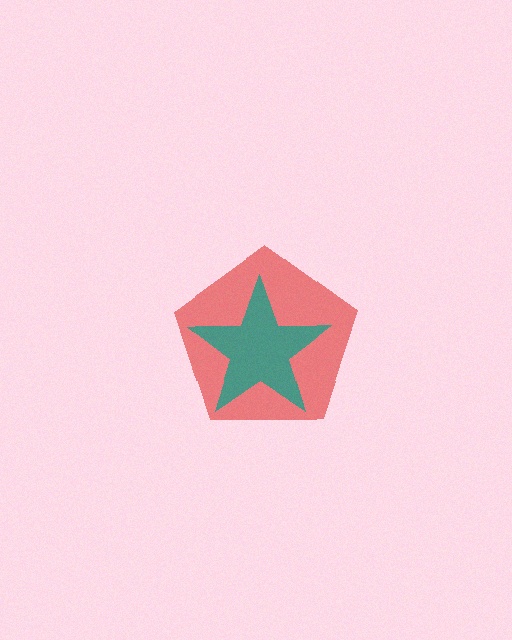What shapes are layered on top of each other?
The layered shapes are: a red pentagon, a teal star.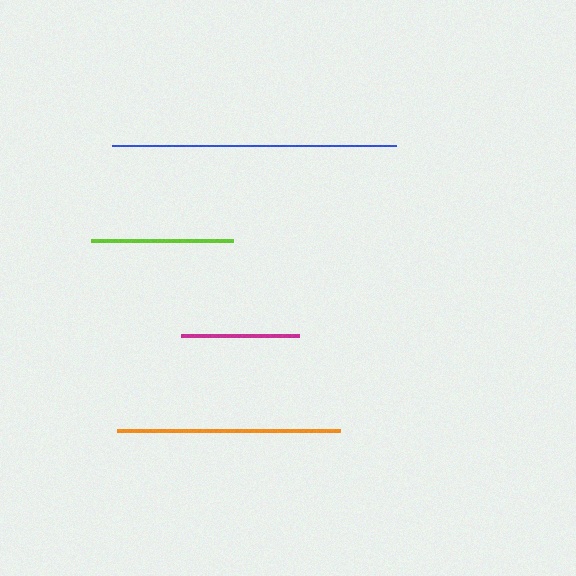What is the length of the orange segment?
The orange segment is approximately 223 pixels long.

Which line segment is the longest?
The blue line is the longest at approximately 284 pixels.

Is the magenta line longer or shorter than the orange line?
The orange line is longer than the magenta line.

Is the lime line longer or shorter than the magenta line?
The lime line is longer than the magenta line.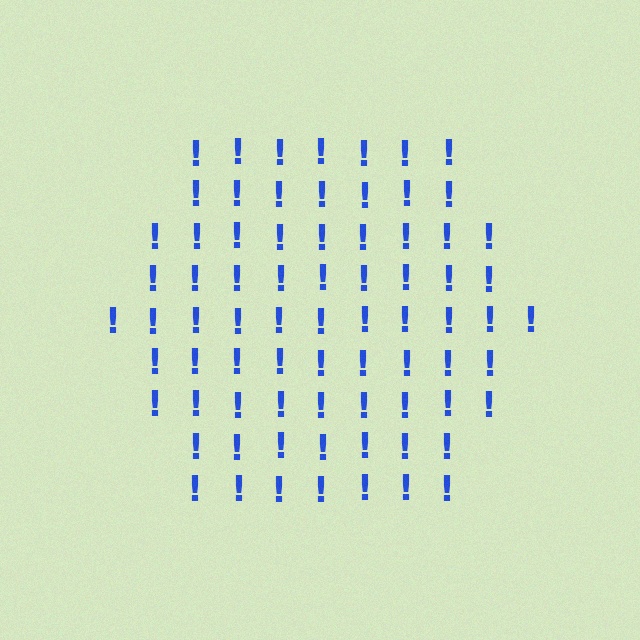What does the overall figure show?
The overall figure shows a hexagon.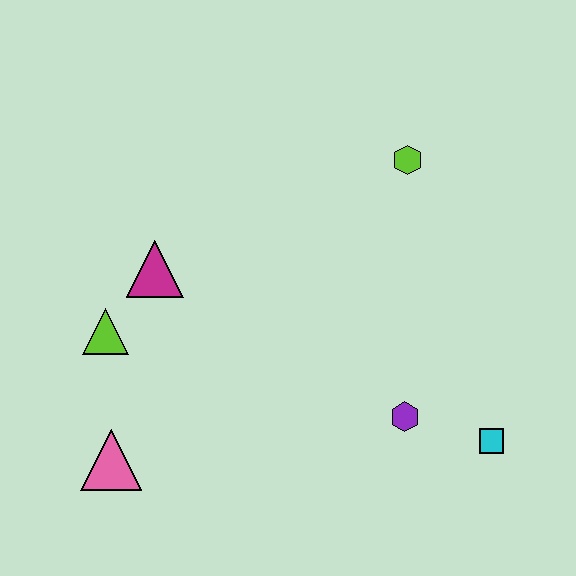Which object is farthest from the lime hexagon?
The pink triangle is farthest from the lime hexagon.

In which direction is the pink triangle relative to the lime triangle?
The pink triangle is below the lime triangle.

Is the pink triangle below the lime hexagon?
Yes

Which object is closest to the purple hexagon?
The cyan square is closest to the purple hexagon.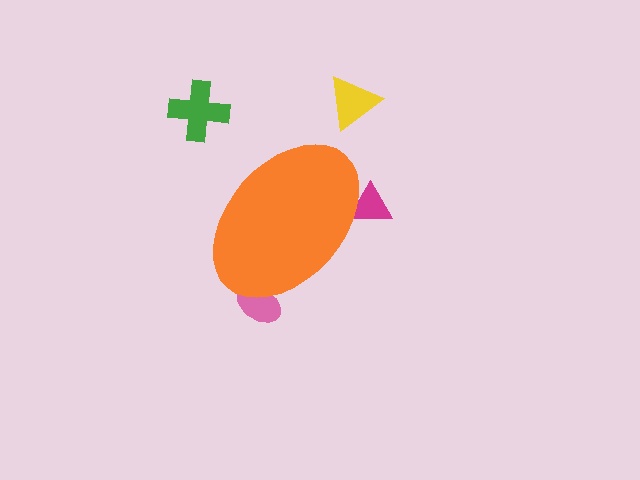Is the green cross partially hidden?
No, the green cross is fully visible.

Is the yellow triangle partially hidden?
No, the yellow triangle is fully visible.